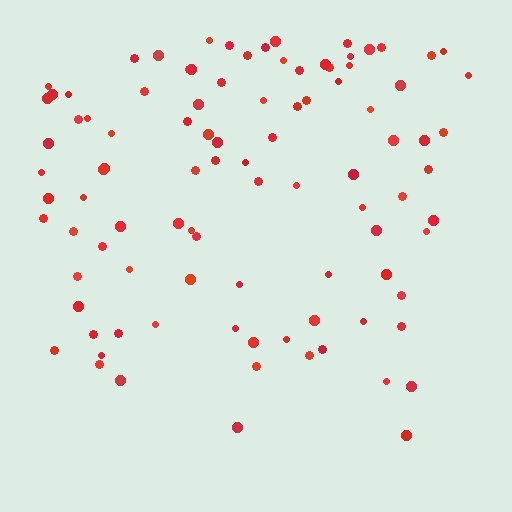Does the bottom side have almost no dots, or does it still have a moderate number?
Still a moderate number, just noticeably fewer than the top.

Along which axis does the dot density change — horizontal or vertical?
Vertical.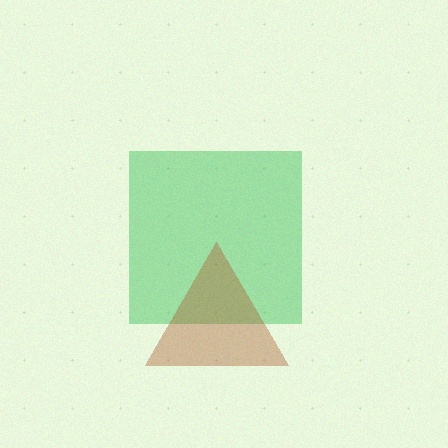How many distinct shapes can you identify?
There are 2 distinct shapes: a green square, a brown triangle.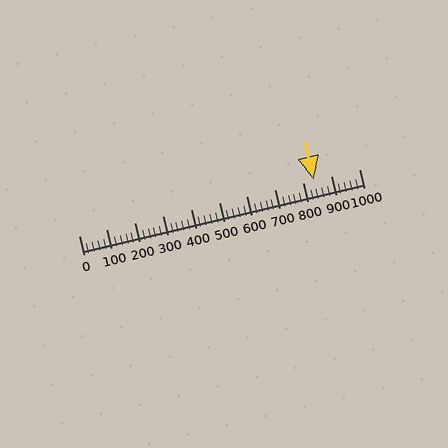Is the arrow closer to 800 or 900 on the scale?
The arrow is closer to 800.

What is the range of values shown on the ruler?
The ruler shows values from 0 to 1000.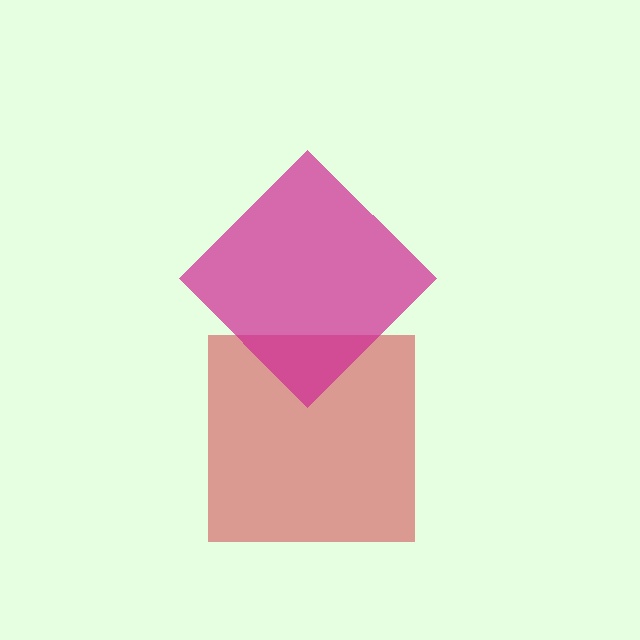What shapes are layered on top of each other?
The layered shapes are: a red square, a magenta diamond.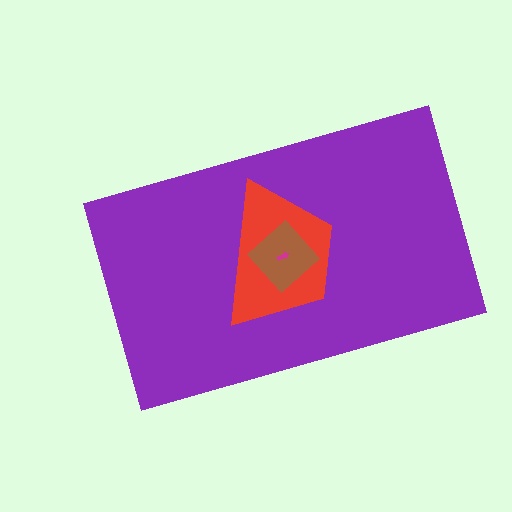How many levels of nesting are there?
4.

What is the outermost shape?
The purple rectangle.